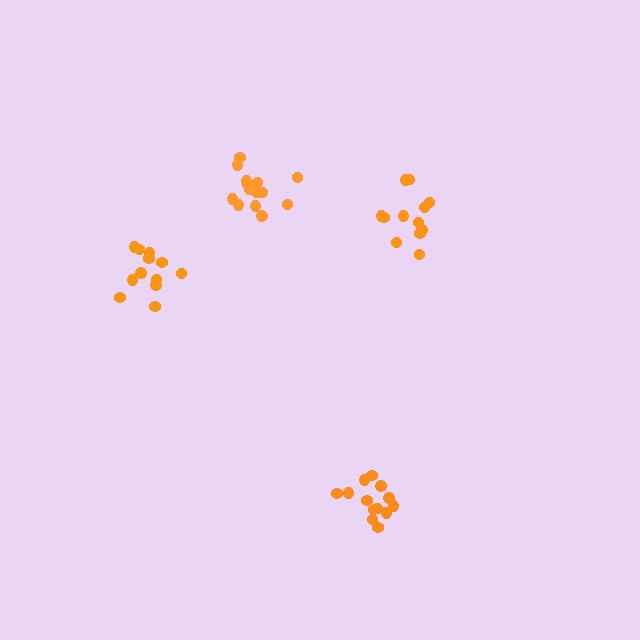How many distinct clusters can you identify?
There are 4 distinct clusters.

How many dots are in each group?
Group 1: 14 dots, Group 2: 13 dots, Group 3: 12 dots, Group 4: 12 dots (51 total).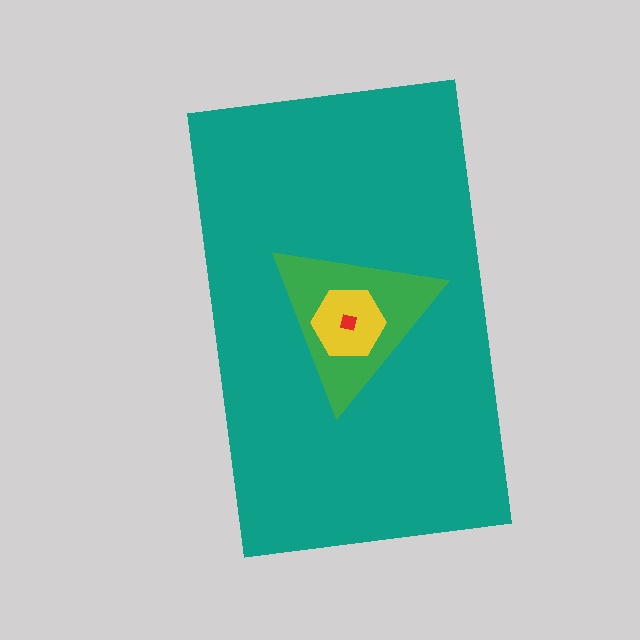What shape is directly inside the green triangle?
The yellow hexagon.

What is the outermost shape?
The teal rectangle.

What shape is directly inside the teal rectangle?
The green triangle.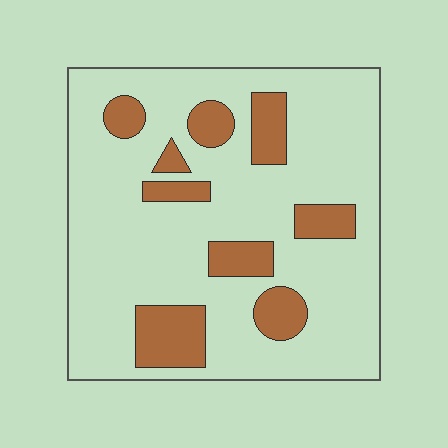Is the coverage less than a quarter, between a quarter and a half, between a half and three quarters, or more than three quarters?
Less than a quarter.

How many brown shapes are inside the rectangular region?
9.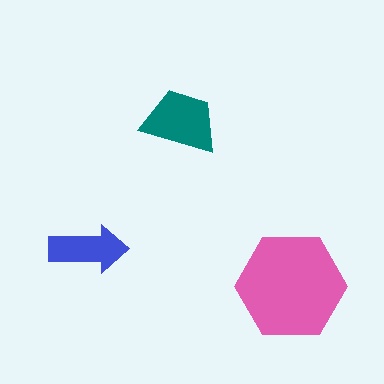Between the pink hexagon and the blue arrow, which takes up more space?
The pink hexagon.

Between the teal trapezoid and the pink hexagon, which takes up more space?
The pink hexagon.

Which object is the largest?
The pink hexagon.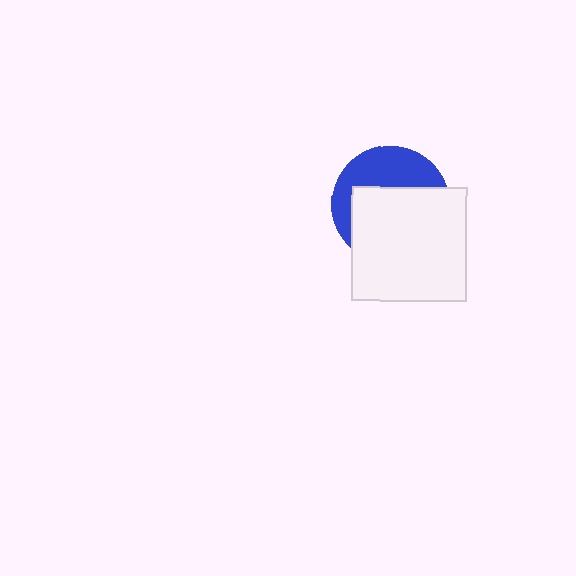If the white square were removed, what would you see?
You would see the complete blue circle.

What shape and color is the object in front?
The object in front is a white square.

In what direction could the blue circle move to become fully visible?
The blue circle could move up. That would shift it out from behind the white square entirely.